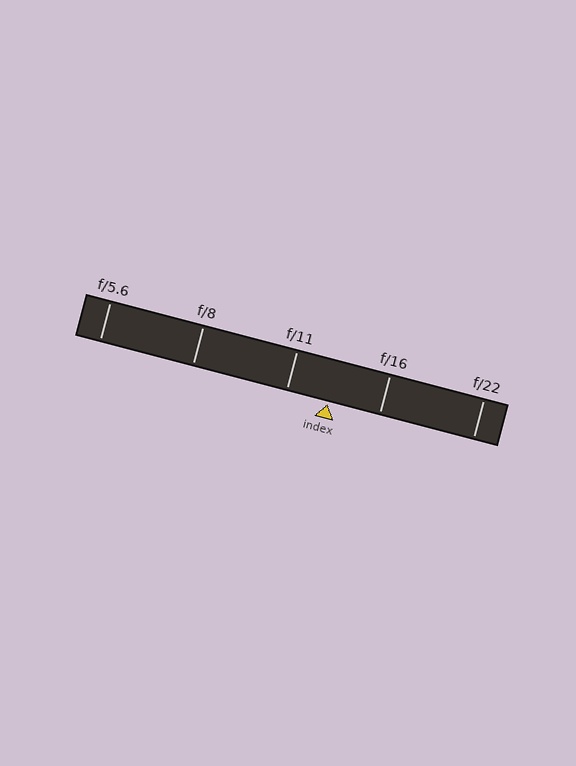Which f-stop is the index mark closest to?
The index mark is closest to f/11.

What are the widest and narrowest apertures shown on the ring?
The widest aperture shown is f/5.6 and the narrowest is f/22.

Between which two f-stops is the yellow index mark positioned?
The index mark is between f/11 and f/16.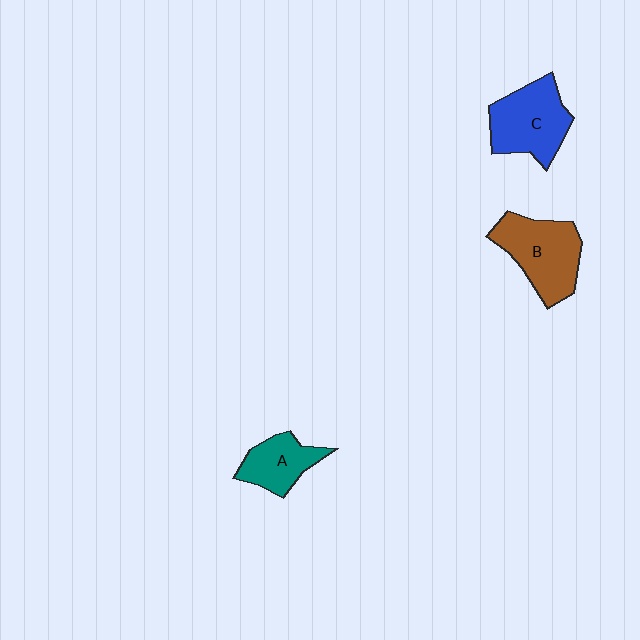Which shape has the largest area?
Shape B (brown).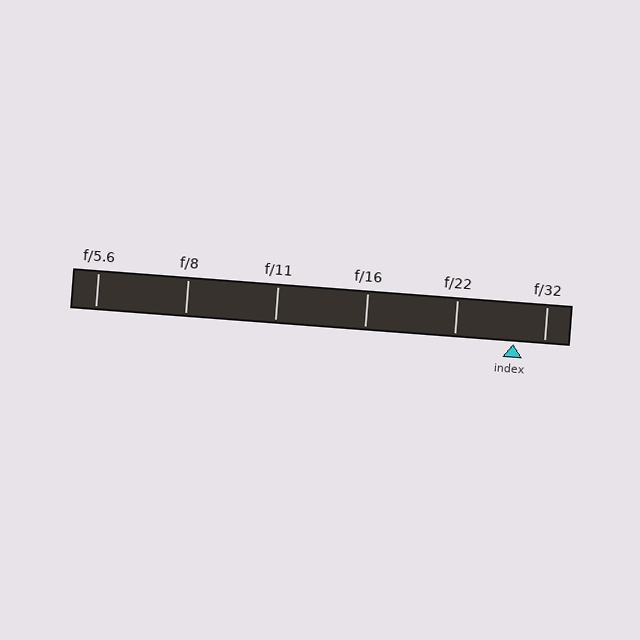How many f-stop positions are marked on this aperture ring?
There are 6 f-stop positions marked.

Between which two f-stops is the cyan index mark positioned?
The index mark is between f/22 and f/32.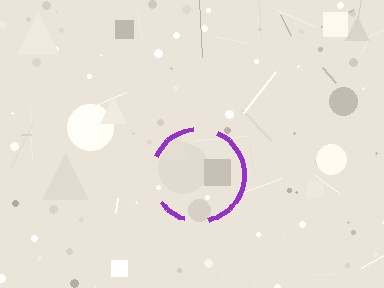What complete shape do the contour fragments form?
The contour fragments form a circle.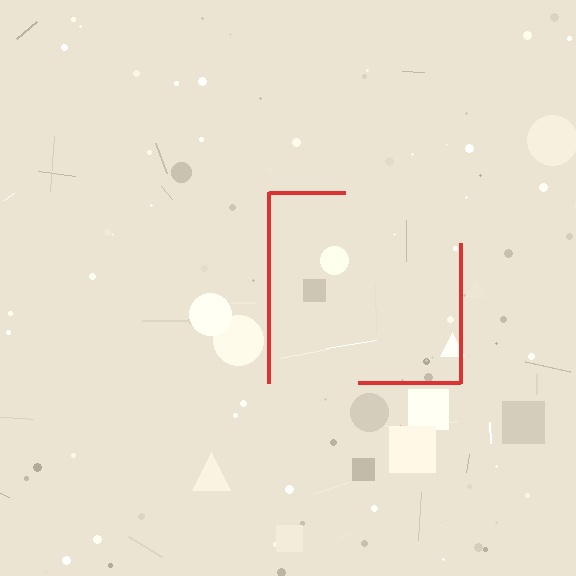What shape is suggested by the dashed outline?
The dashed outline suggests a square.